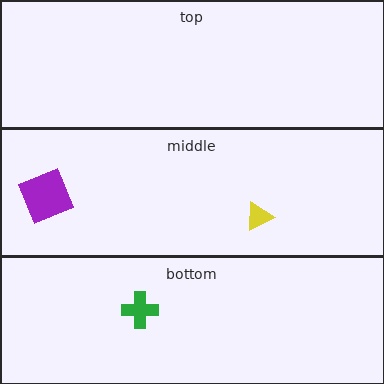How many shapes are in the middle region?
2.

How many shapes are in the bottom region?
1.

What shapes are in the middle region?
The yellow triangle, the purple square.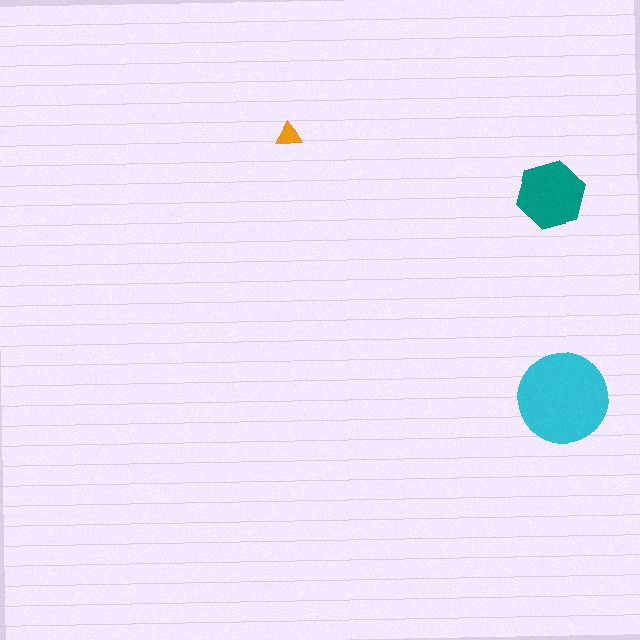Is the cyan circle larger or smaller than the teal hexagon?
Larger.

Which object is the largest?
The cyan circle.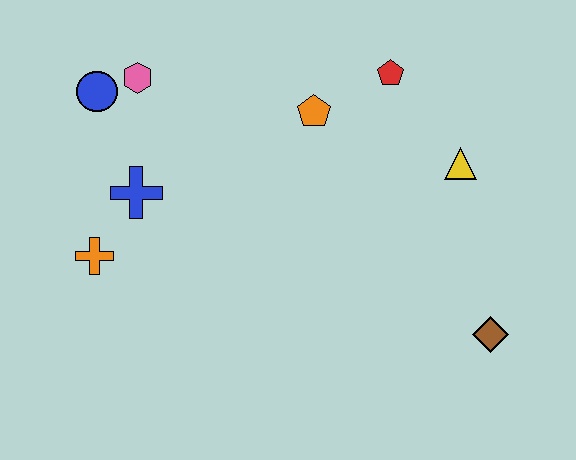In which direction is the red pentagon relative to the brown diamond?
The red pentagon is above the brown diamond.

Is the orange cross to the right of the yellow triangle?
No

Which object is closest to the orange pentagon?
The red pentagon is closest to the orange pentagon.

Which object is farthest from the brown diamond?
The blue circle is farthest from the brown diamond.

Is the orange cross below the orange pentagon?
Yes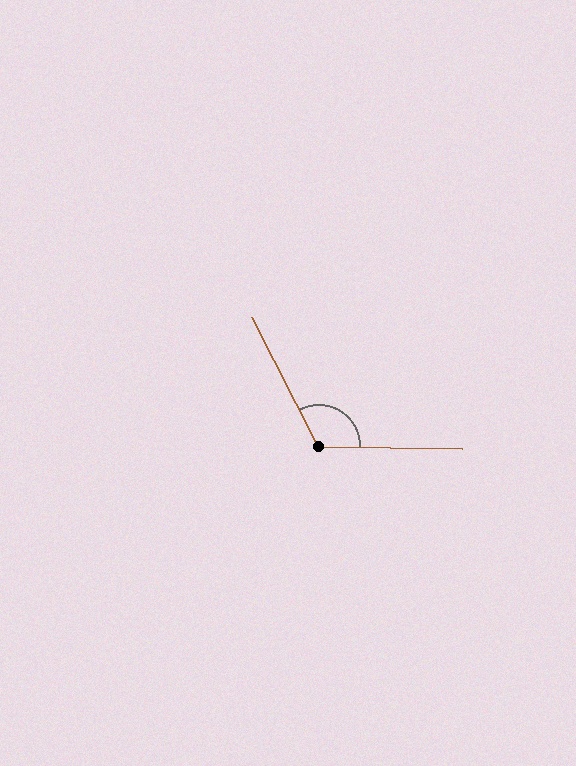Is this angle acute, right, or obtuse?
It is obtuse.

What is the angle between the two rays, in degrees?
Approximately 118 degrees.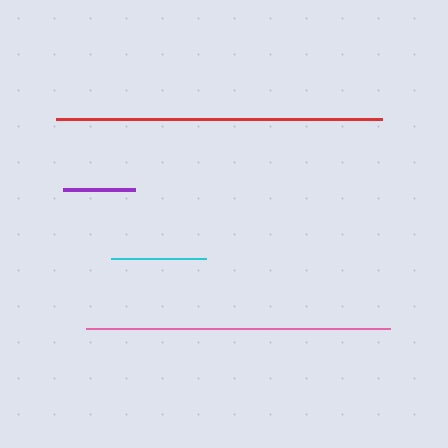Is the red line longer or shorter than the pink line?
The red line is longer than the pink line.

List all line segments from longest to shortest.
From longest to shortest: red, pink, cyan, purple.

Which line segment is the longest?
The red line is the longest at approximately 325 pixels.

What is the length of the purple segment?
The purple segment is approximately 72 pixels long.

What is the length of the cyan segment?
The cyan segment is approximately 95 pixels long.